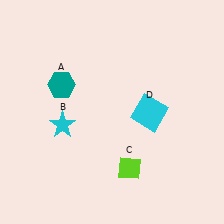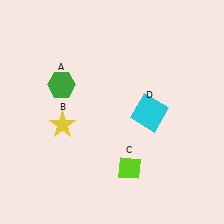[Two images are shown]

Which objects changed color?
A changed from teal to green. B changed from cyan to yellow.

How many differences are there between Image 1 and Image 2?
There are 2 differences between the two images.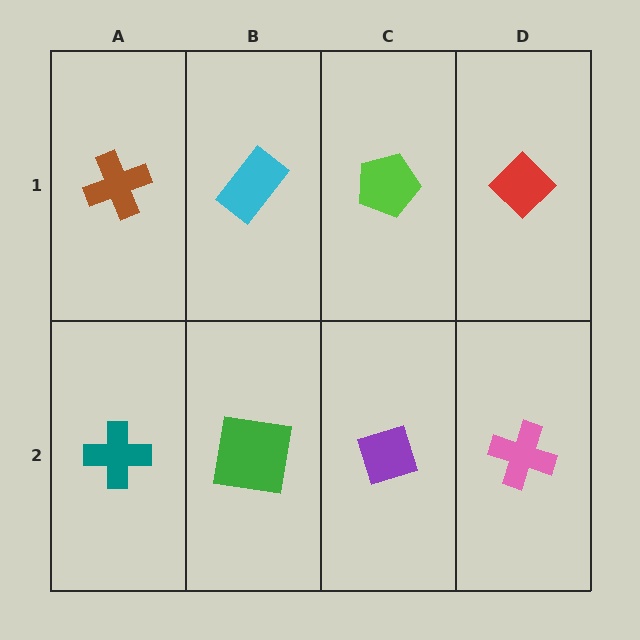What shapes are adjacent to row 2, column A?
A brown cross (row 1, column A), a green square (row 2, column B).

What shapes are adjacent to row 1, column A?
A teal cross (row 2, column A), a cyan rectangle (row 1, column B).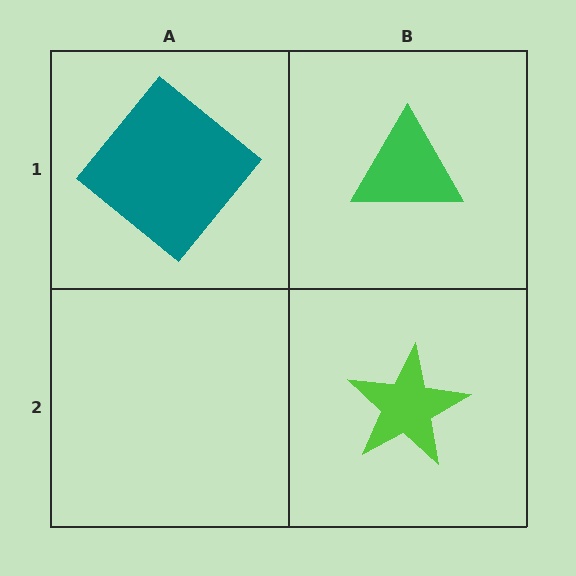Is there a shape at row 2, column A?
No, that cell is empty.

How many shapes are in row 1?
2 shapes.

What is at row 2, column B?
A lime star.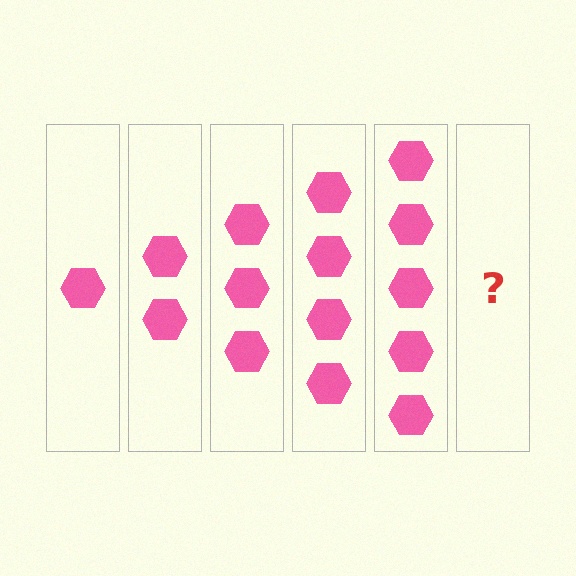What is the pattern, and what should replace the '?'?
The pattern is that each step adds one more hexagon. The '?' should be 6 hexagons.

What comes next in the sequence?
The next element should be 6 hexagons.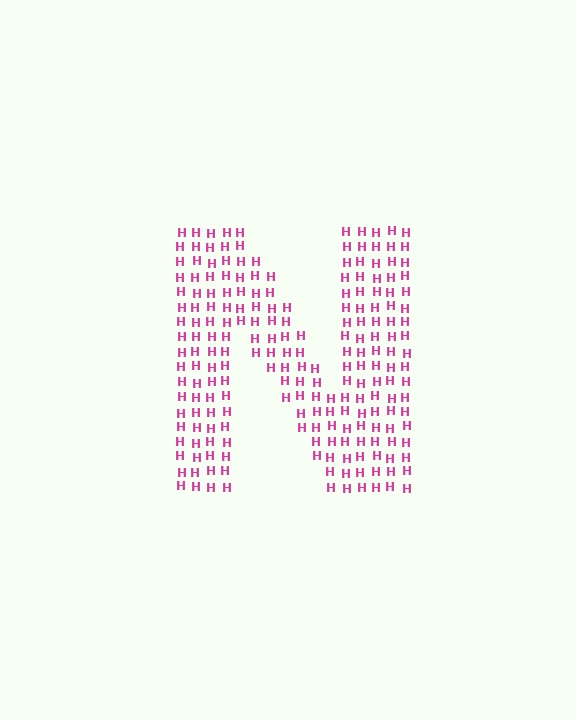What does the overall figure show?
The overall figure shows the letter N.